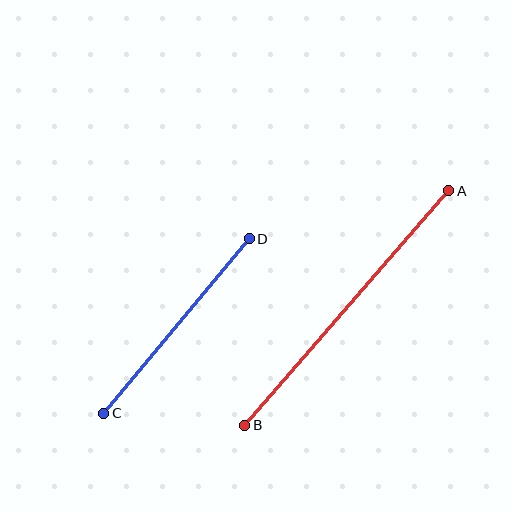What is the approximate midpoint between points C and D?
The midpoint is at approximately (176, 326) pixels.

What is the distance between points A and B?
The distance is approximately 311 pixels.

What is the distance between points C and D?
The distance is approximately 227 pixels.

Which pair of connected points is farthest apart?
Points A and B are farthest apart.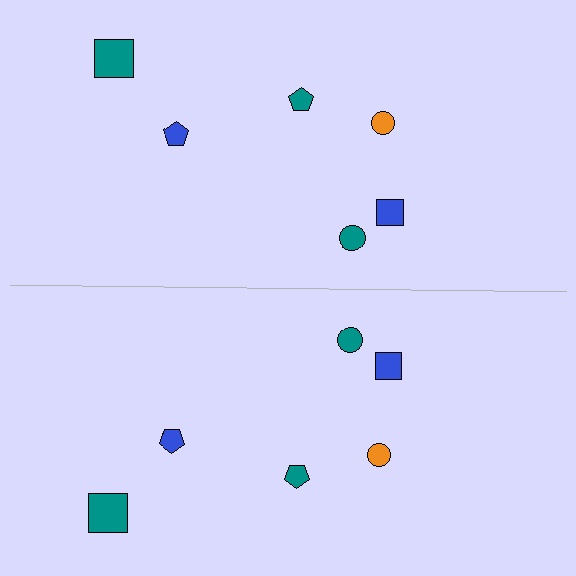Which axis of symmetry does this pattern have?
The pattern has a horizontal axis of symmetry running through the center of the image.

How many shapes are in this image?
There are 12 shapes in this image.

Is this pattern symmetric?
Yes, this pattern has bilateral (reflection) symmetry.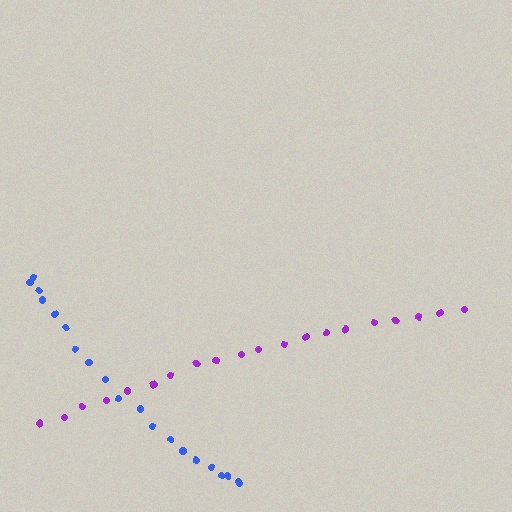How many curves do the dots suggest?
There are 2 distinct paths.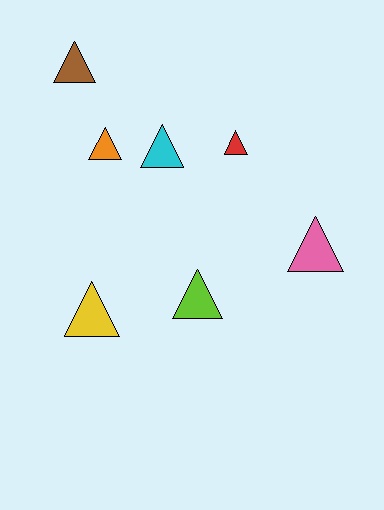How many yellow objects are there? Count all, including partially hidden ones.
There is 1 yellow object.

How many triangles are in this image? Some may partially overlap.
There are 7 triangles.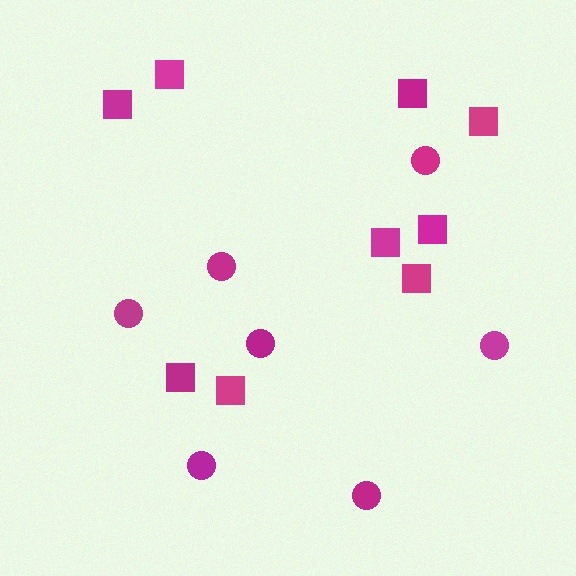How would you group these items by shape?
There are 2 groups: one group of circles (7) and one group of squares (9).